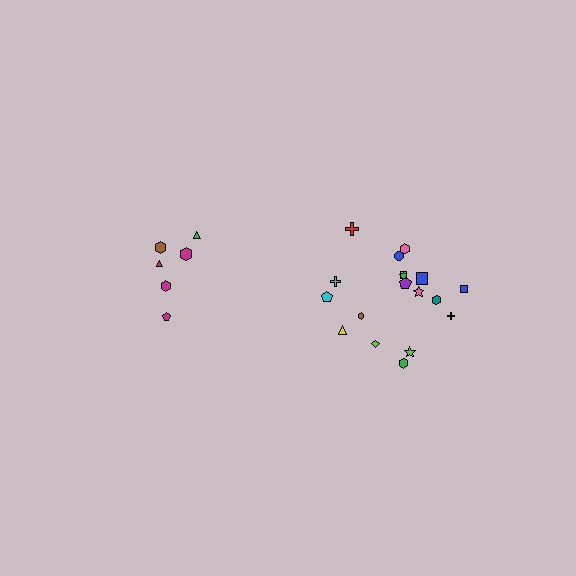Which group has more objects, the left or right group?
The right group.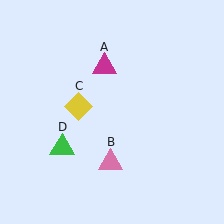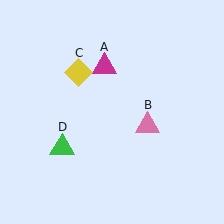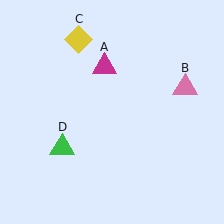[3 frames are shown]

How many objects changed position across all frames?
2 objects changed position: pink triangle (object B), yellow diamond (object C).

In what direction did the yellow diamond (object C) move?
The yellow diamond (object C) moved up.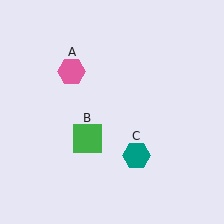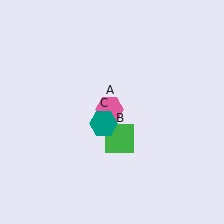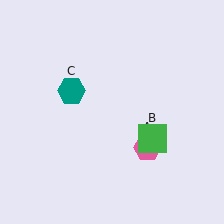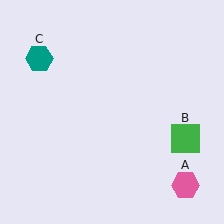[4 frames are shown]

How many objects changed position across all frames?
3 objects changed position: pink hexagon (object A), green square (object B), teal hexagon (object C).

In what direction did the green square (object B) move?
The green square (object B) moved right.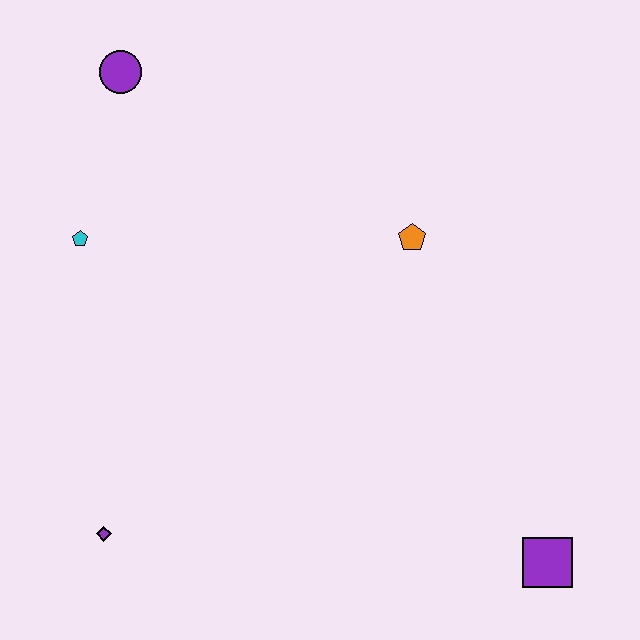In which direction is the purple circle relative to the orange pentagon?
The purple circle is to the left of the orange pentagon.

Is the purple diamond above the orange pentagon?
No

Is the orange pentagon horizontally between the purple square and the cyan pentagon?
Yes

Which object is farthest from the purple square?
The purple circle is farthest from the purple square.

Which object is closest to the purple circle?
The cyan pentagon is closest to the purple circle.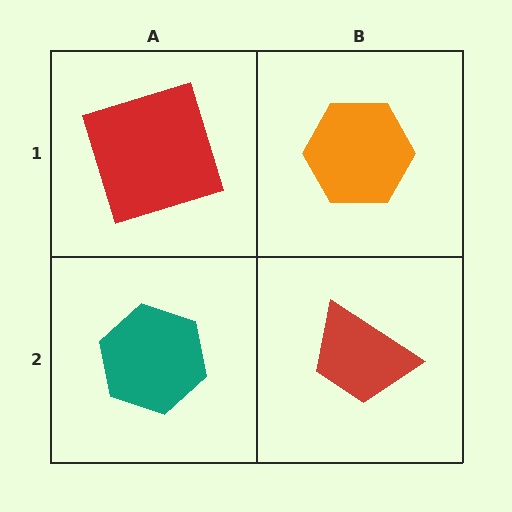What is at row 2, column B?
A red trapezoid.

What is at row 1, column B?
An orange hexagon.